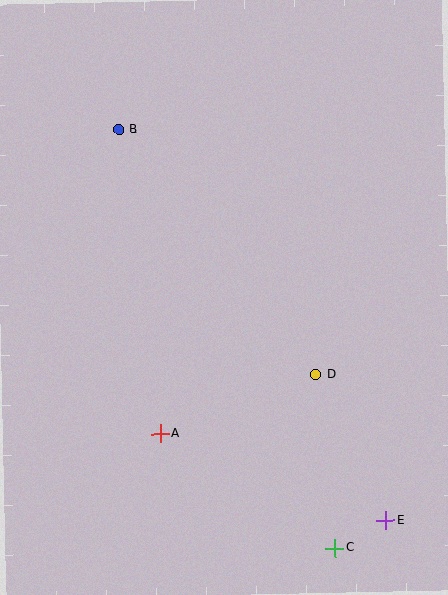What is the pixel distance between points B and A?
The distance between B and A is 307 pixels.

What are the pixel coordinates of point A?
Point A is at (160, 434).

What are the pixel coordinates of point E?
Point E is at (386, 521).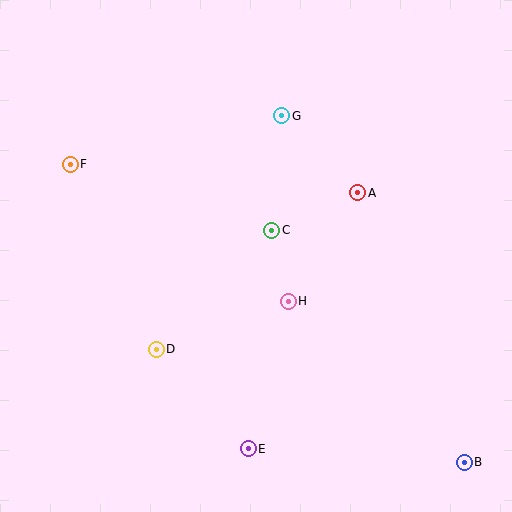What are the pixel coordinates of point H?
Point H is at (288, 301).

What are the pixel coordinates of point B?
Point B is at (464, 462).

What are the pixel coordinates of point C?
Point C is at (272, 230).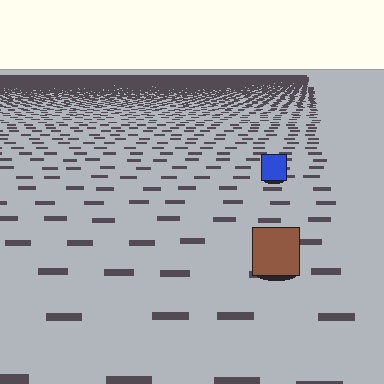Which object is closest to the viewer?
The brown square is closest. The texture marks near it are larger and more spread out.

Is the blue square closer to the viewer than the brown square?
No. The brown square is closer — you can tell from the texture gradient: the ground texture is coarser near it.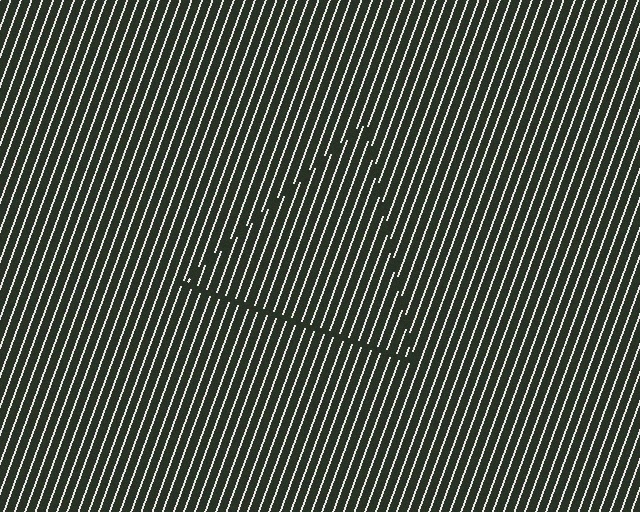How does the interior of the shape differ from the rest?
The interior of the shape contains the same grating, shifted by half a period — the contour is defined by the phase discontinuity where line-ends from the inner and outer gratings abut.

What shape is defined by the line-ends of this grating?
An illusory triangle. The interior of the shape contains the same grating, shifted by half a period — the contour is defined by the phase discontinuity where line-ends from the inner and outer gratings abut.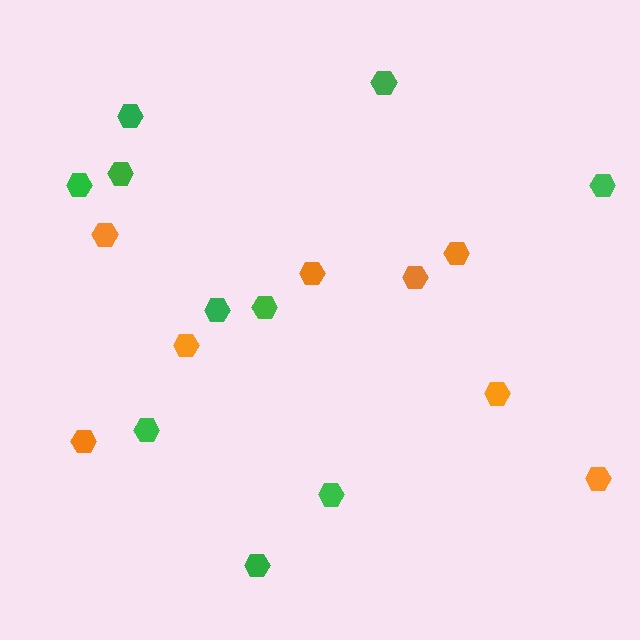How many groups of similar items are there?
There are 2 groups: one group of green hexagons (10) and one group of orange hexagons (8).